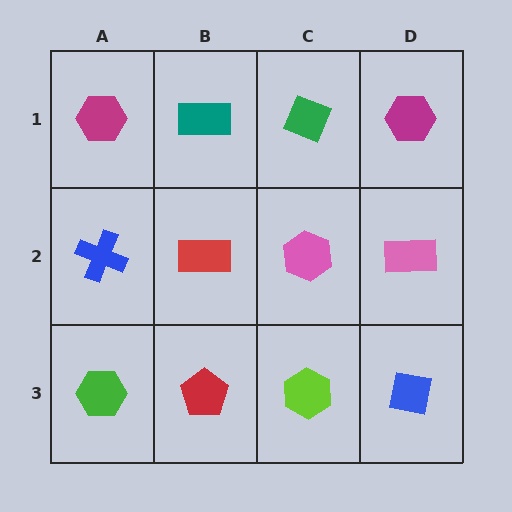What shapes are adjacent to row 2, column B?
A teal rectangle (row 1, column B), a red pentagon (row 3, column B), a blue cross (row 2, column A), a pink hexagon (row 2, column C).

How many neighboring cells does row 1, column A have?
2.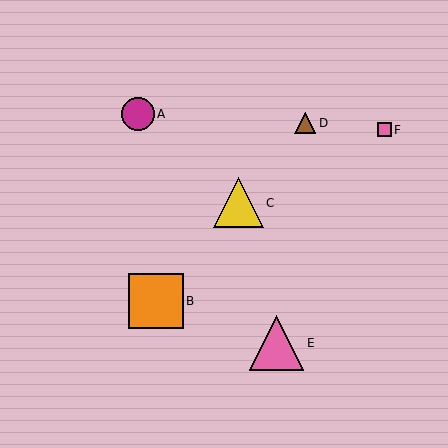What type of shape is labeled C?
Shape C is a yellow triangle.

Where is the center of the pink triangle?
The center of the pink triangle is at (277, 343).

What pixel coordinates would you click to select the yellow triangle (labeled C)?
Click at (238, 203) to select the yellow triangle C.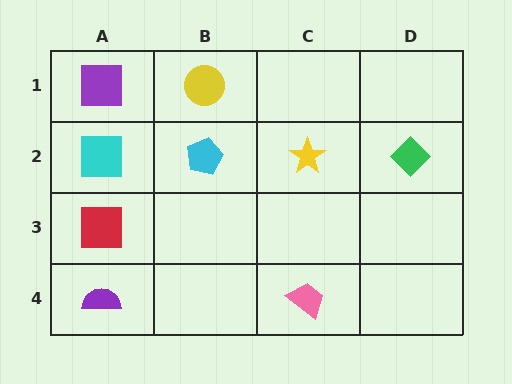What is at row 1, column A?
A purple square.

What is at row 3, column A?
A red square.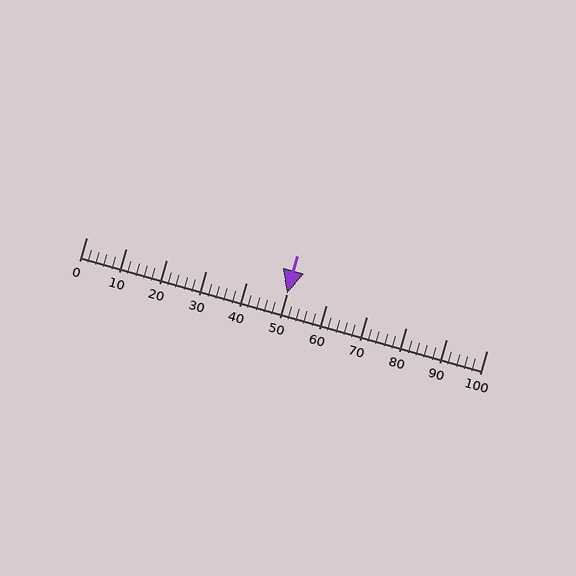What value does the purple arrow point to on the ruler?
The purple arrow points to approximately 50.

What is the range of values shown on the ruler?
The ruler shows values from 0 to 100.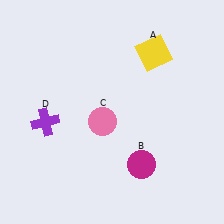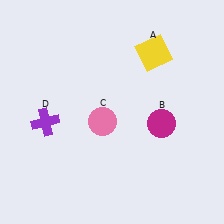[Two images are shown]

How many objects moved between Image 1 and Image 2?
1 object moved between the two images.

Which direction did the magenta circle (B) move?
The magenta circle (B) moved up.